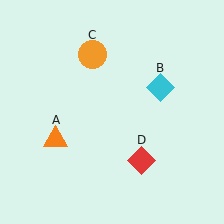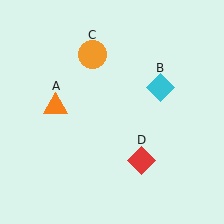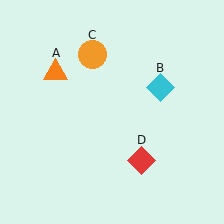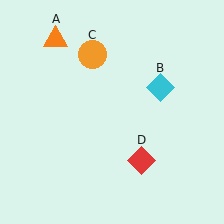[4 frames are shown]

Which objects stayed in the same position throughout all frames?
Cyan diamond (object B) and orange circle (object C) and red diamond (object D) remained stationary.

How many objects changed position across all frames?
1 object changed position: orange triangle (object A).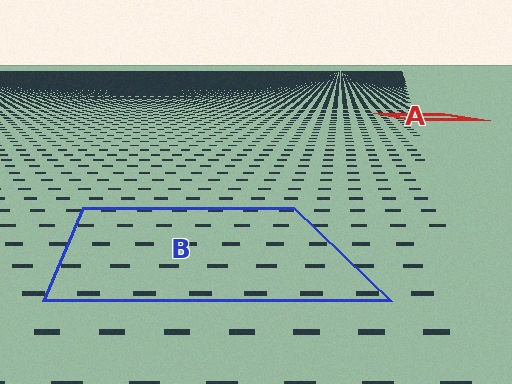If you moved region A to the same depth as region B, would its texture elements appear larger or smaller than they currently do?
They would appear larger. At a closer depth, the same texture elements are projected at a bigger on-screen size.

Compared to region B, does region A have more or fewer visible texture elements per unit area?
Region A has more texture elements per unit area — they are packed more densely because it is farther away.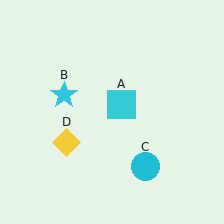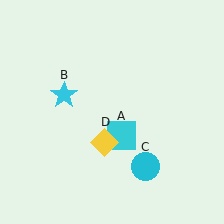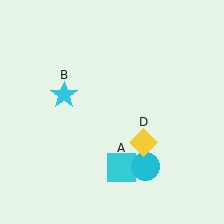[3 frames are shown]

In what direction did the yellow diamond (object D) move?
The yellow diamond (object D) moved right.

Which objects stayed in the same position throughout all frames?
Cyan star (object B) and cyan circle (object C) remained stationary.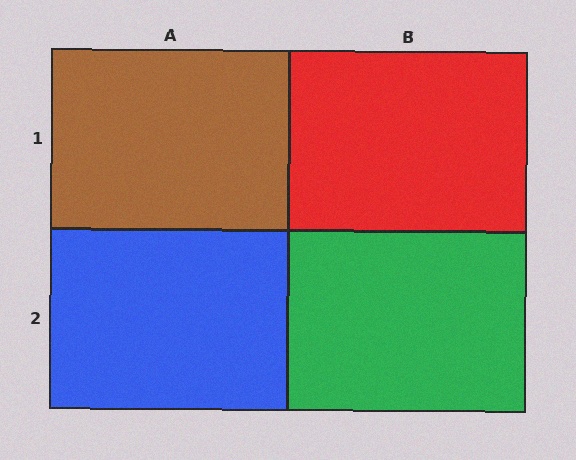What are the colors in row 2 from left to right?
Blue, green.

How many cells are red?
1 cell is red.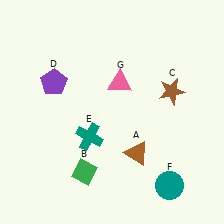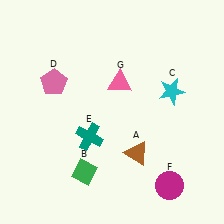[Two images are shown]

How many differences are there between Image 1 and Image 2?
There are 3 differences between the two images.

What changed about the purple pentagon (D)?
In Image 1, D is purple. In Image 2, it changed to pink.